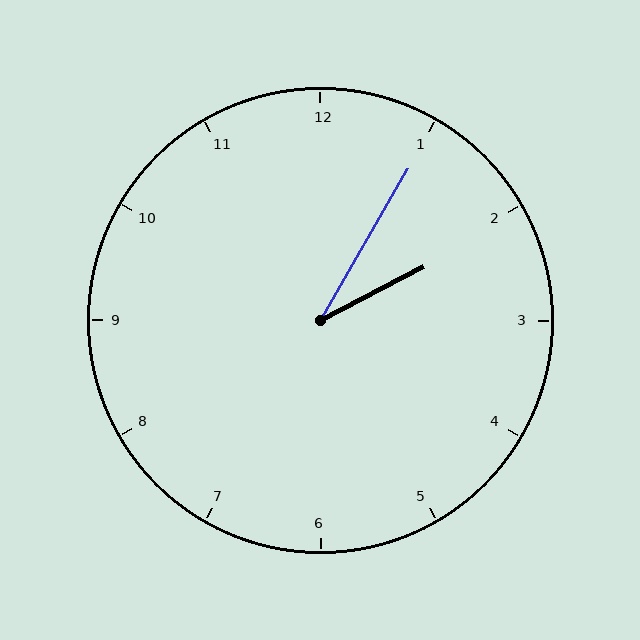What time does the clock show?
2:05.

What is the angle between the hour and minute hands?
Approximately 32 degrees.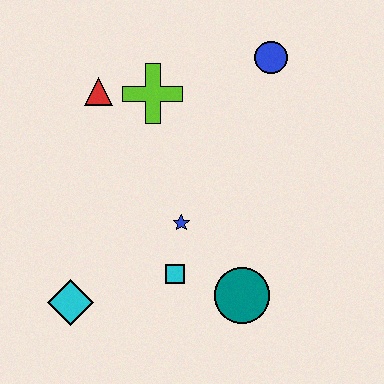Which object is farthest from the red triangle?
The teal circle is farthest from the red triangle.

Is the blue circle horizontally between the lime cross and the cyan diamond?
No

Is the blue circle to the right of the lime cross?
Yes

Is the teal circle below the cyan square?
Yes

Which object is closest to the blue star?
The cyan square is closest to the blue star.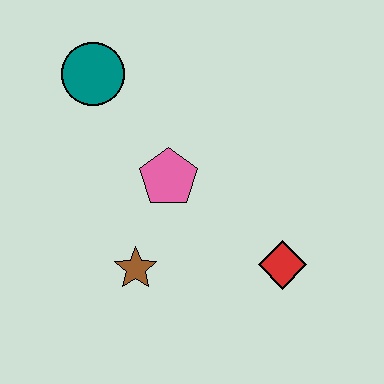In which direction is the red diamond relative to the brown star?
The red diamond is to the right of the brown star.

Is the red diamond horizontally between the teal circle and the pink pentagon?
No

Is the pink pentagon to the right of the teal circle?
Yes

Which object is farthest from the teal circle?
The red diamond is farthest from the teal circle.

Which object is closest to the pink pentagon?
The brown star is closest to the pink pentagon.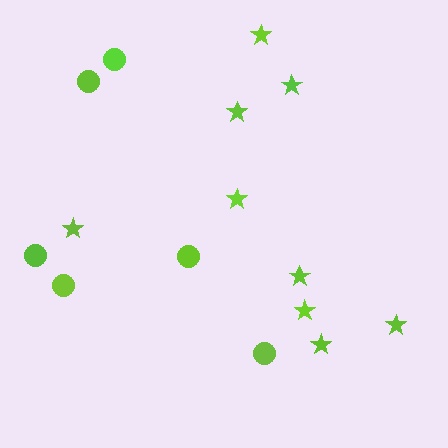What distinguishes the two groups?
There are 2 groups: one group of circles (6) and one group of stars (9).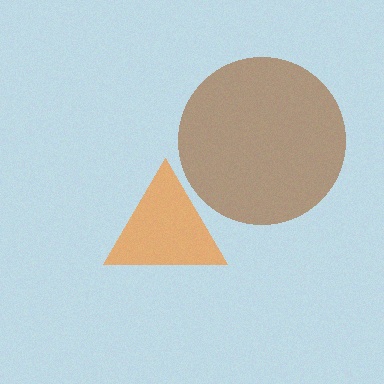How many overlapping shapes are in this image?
There are 2 overlapping shapes in the image.